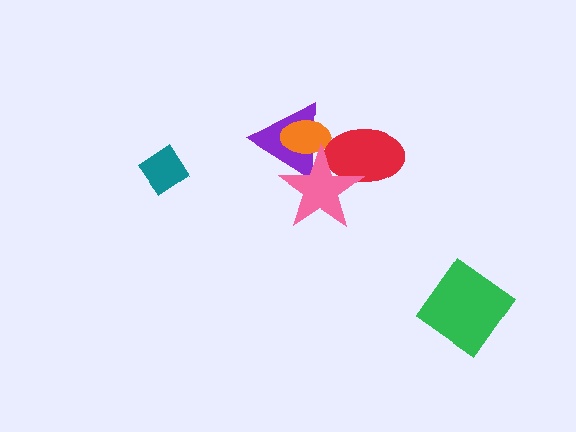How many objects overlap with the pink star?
3 objects overlap with the pink star.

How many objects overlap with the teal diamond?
0 objects overlap with the teal diamond.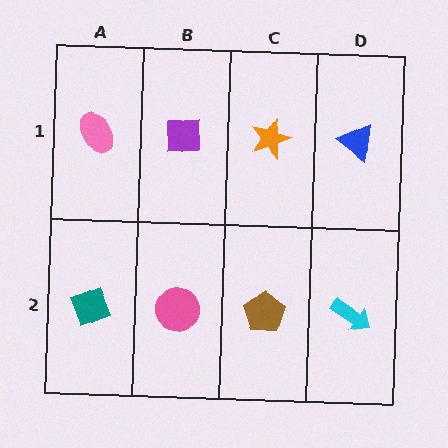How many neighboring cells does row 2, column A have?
2.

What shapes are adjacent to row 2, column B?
A purple square (row 1, column B), a teal diamond (row 2, column A), a brown pentagon (row 2, column C).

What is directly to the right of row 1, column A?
A purple square.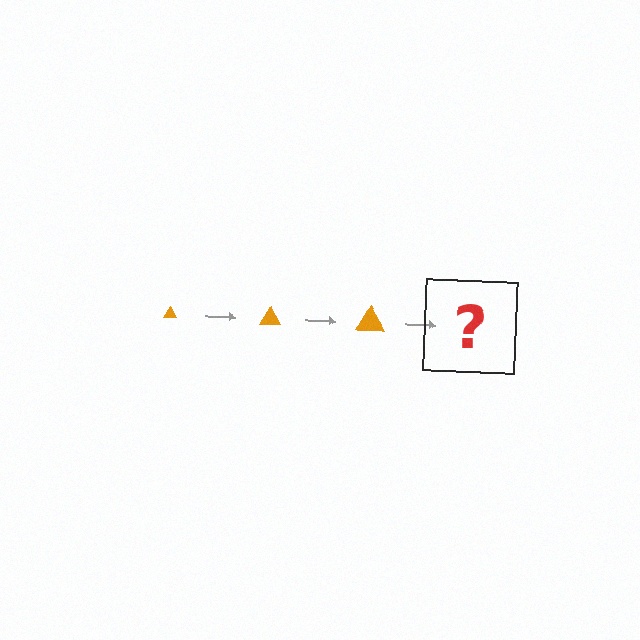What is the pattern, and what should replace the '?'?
The pattern is that the triangle gets progressively larger each step. The '?' should be an orange triangle, larger than the previous one.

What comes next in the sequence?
The next element should be an orange triangle, larger than the previous one.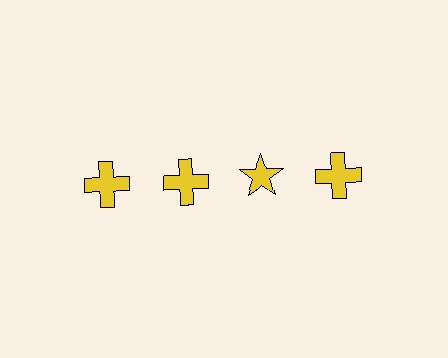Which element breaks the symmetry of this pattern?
The yellow star in the top row, center column breaks the symmetry. All other shapes are yellow crosses.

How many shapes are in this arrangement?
There are 4 shapes arranged in a grid pattern.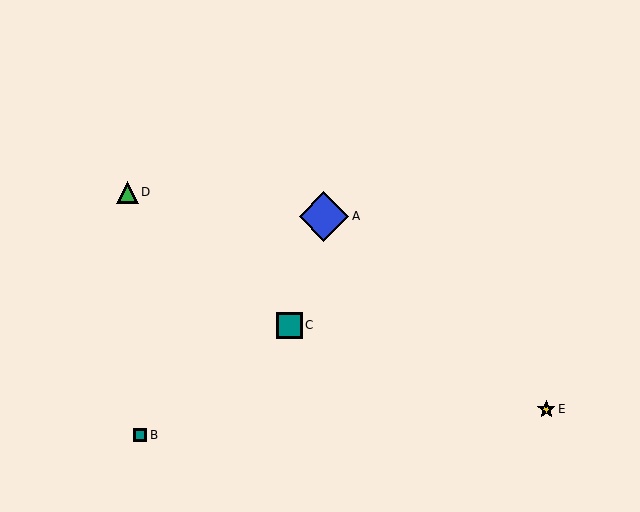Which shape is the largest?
The blue diamond (labeled A) is the largest.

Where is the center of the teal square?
The center of the teal square is at (289, 325).